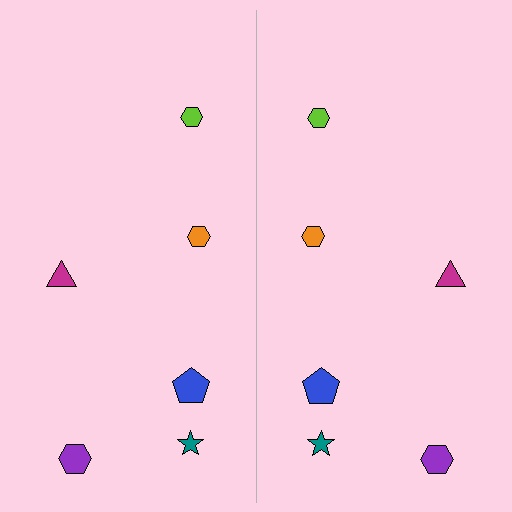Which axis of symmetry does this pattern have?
The pattern has a vertical axis of symmetry running through the center of the image.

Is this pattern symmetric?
Yes, this pattern has bilateral (reflection) symmetry.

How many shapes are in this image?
There are 12 shapes in this image.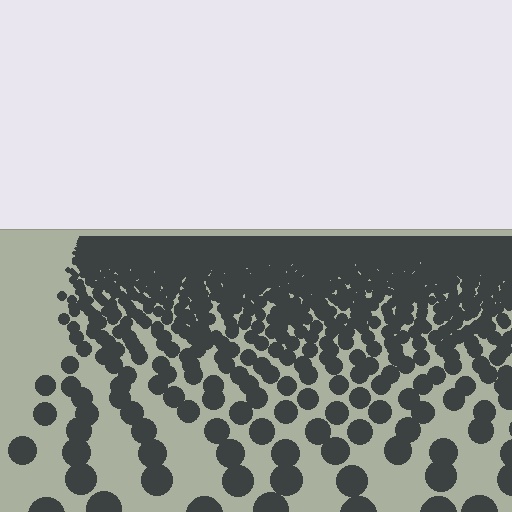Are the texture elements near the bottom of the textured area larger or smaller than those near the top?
Larger. Near the bottom, elements are closer to the viewer and appear at a bigger on-screen size.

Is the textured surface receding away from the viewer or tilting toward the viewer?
The surface is receding away from the viewer. Texture elements get smaller and denser toward the top.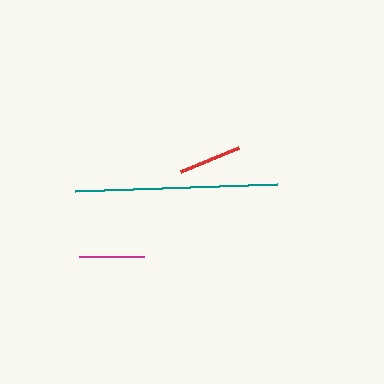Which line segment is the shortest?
The red line is the shortest at approximately 63 pixels.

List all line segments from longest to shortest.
From longest to shortest: teal, magenta, red.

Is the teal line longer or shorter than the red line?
The teal line is longer than the red line.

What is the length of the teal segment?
The teal segment is approximately 202 pixels long.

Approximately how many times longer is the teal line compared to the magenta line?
The teal line is approximately 3.1 times the length of the magenta line.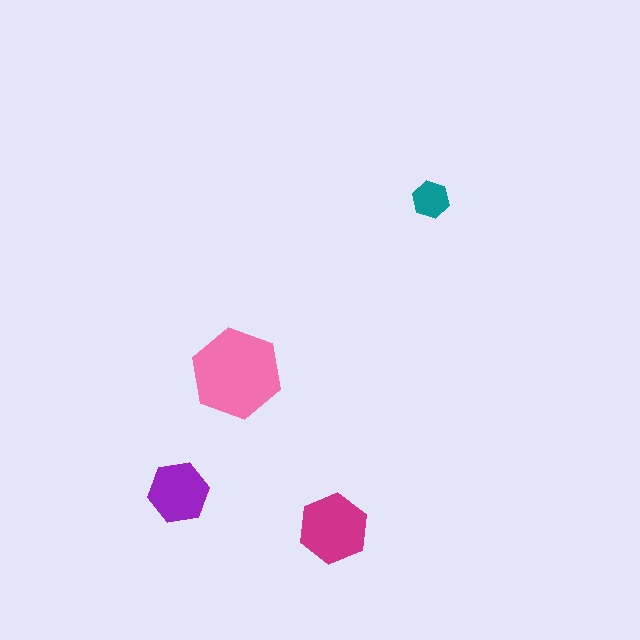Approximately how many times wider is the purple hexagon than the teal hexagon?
About 1.5 times wider.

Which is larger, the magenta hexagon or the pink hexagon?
The pink one.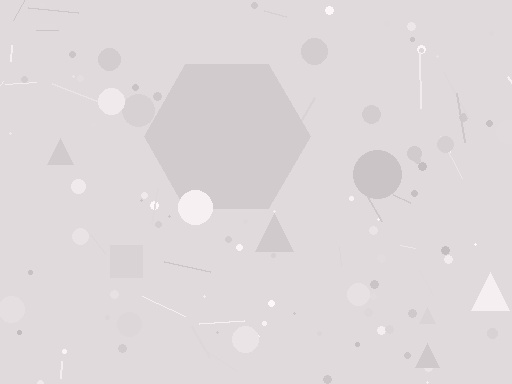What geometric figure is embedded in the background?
A hexagon is embedded in the background.